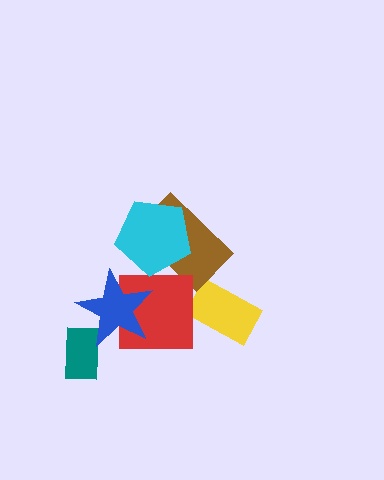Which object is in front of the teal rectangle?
The blue star is in front of the teal rectangle.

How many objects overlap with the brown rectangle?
1 object overlaps with the brown rectangle.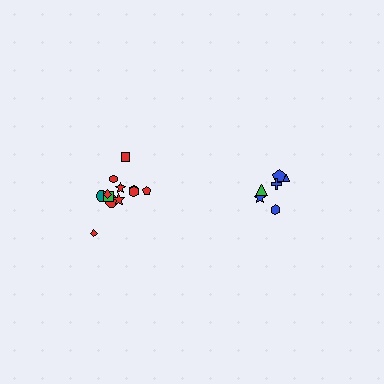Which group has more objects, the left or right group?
The left group.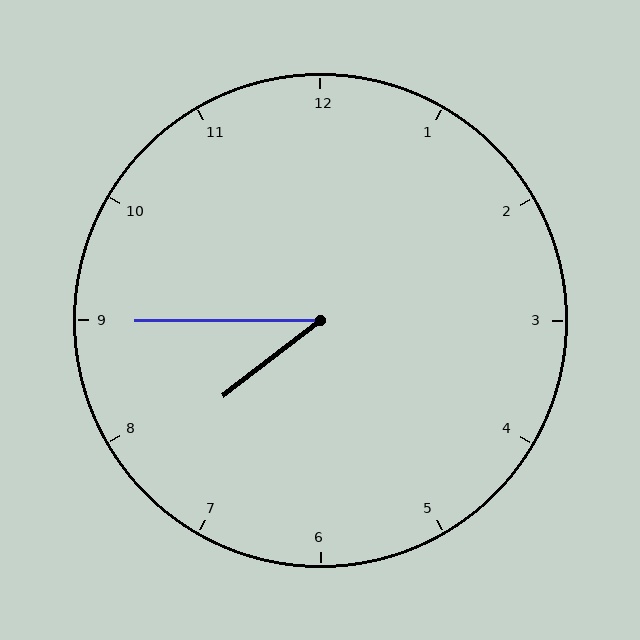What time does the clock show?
7:45.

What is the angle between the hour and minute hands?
Approximately 38 degrees.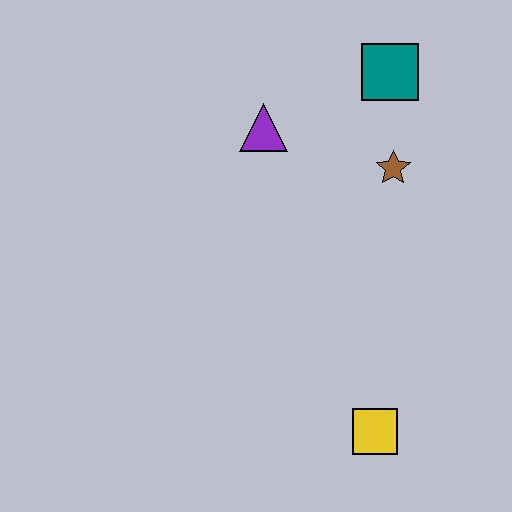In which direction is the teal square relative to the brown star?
The teal square is above the brown star.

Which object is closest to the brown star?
The teal square is closest to the brown star.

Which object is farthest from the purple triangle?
The yellow square is farthest from the purple triangle.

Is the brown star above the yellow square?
Yes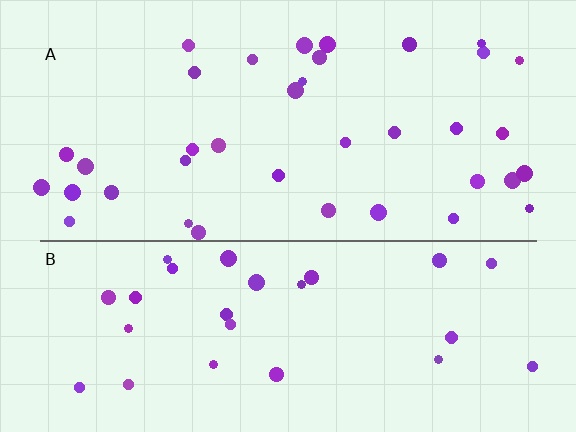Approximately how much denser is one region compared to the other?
Approximately 1.3× — region A over region B.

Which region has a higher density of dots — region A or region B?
A (the top).